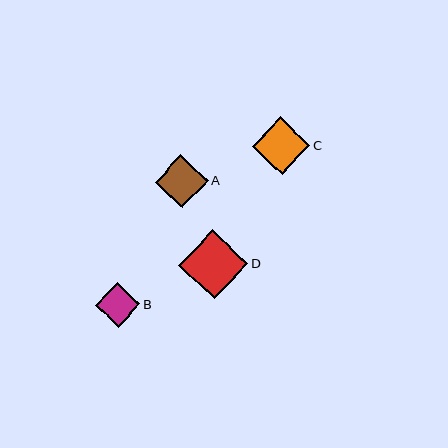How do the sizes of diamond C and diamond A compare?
Diamond C and diamond A are approximately the same size.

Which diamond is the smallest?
Diamond B is the smallest with a size of approximately 45 pixels.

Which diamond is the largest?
Diamond D is the largest with a size of approximately 69 pixels.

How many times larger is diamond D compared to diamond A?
Diamond D is approximately 1.3 times the size of diamond A.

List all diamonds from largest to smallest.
From largest to smallest: D, C, A, B.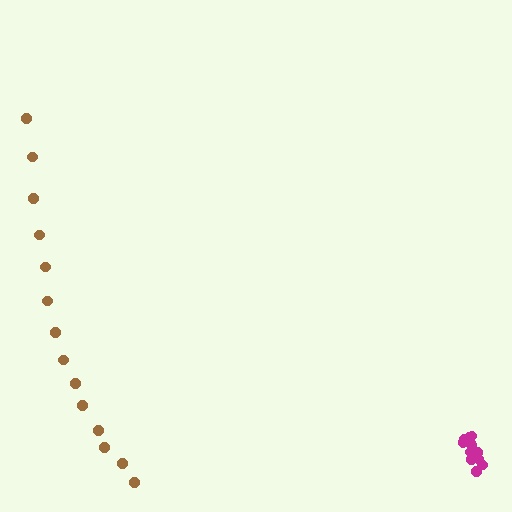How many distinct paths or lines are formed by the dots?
There are 2 distinct paths.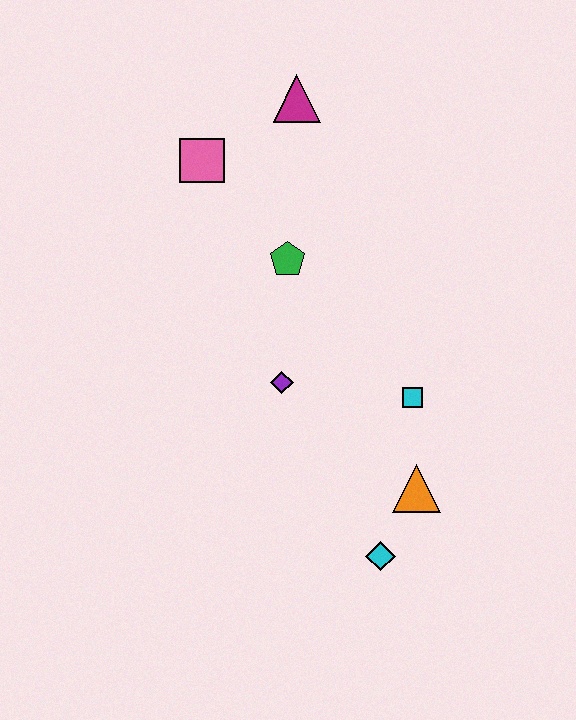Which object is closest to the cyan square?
The orange triangle is closest to the cyan square.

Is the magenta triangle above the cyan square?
Yes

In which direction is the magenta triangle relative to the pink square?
The magenta triangle is to the right of the pink square.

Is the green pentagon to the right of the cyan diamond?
No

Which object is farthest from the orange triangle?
The magenta triangle is farthest from the orange triangle.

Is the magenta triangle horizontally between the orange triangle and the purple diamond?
Yes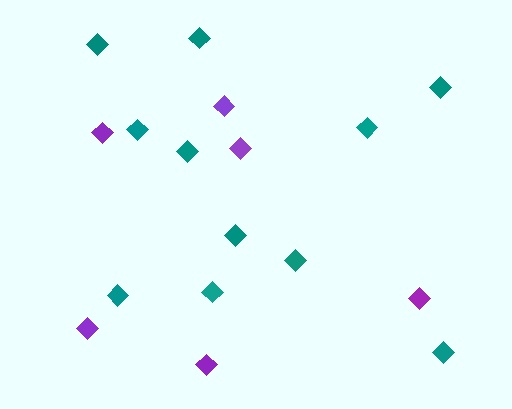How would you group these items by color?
There are 2 groups: one group of purple diamonds (6) and one group of teal diamonds (11).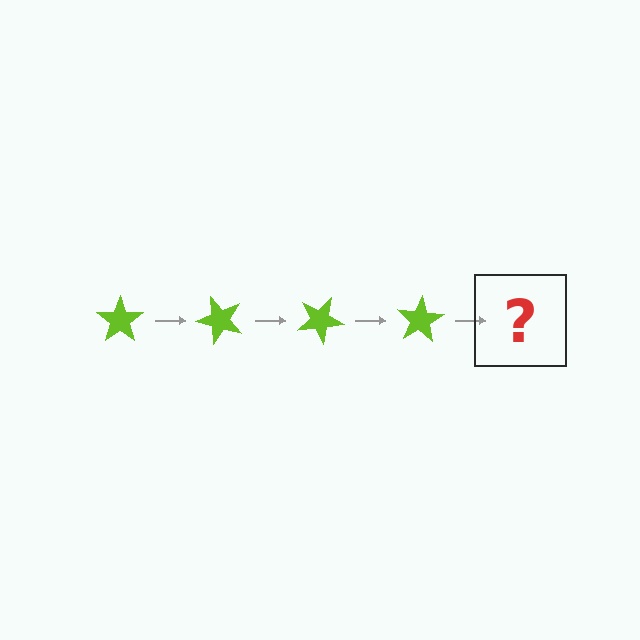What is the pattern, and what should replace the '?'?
The pattern is that the star rotates 50 degrees each step. The '?' should be a lime star rotated 200 degrees.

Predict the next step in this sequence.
The next step is a lime star rotated 200 degrees.